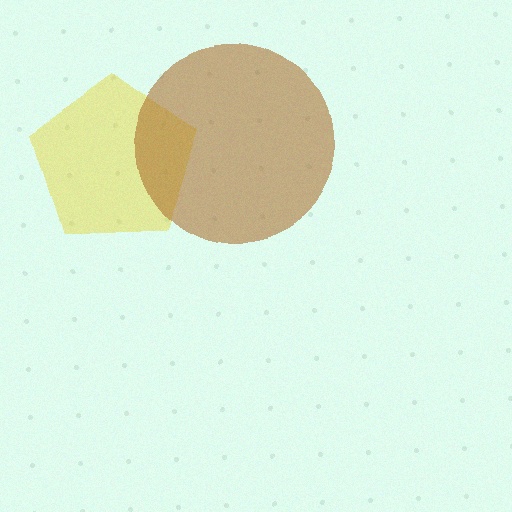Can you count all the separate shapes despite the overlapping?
Yes, there are 2 separate shapes.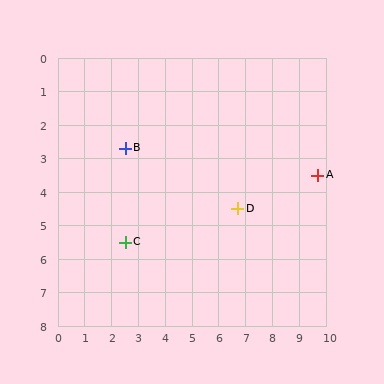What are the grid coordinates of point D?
Point D is at approximately (6.7, 4.5).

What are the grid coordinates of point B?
Point B is at approximately (2.5, 2.7).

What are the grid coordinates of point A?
Point A is at approximately (9.7, 3.5).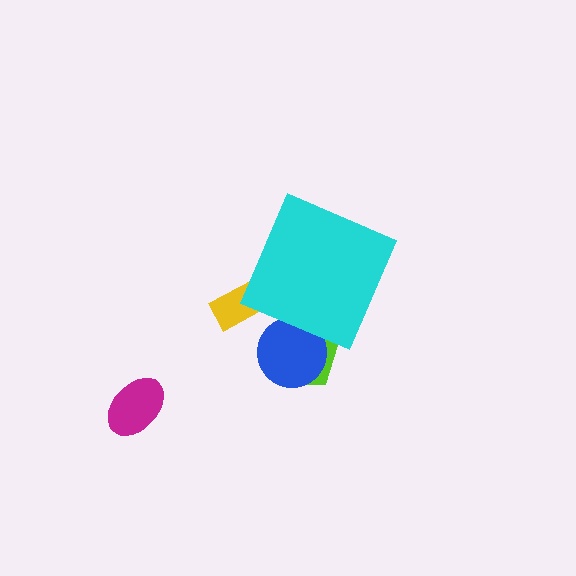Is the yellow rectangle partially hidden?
Yes, the yellow rectangle is partially hidden behind the cyan diamond.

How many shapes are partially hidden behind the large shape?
3 shapes are partially hidden.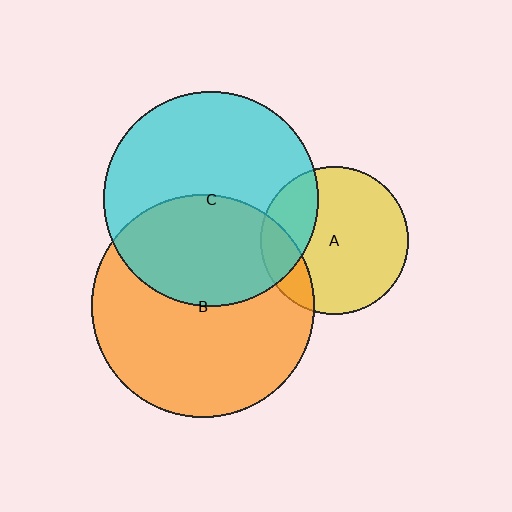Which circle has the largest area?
Circle B (orange).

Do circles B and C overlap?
Yes.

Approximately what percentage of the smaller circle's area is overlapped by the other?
Approximately 40%.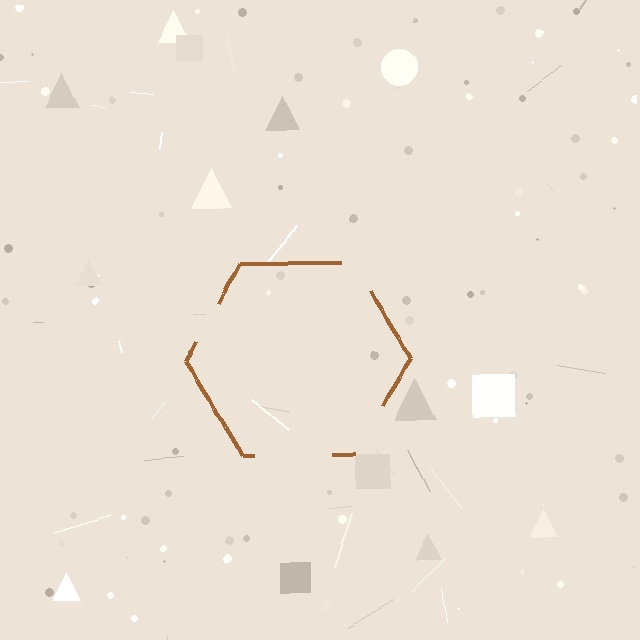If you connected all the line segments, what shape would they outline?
They would outline a hexagon.